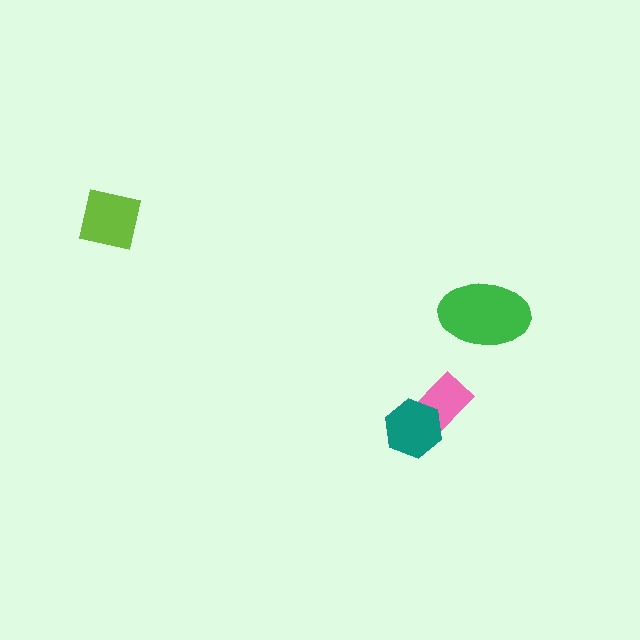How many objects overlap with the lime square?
0 objects overlap with the lime square.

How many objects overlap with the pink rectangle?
1 object overlaps with the pink rectangle.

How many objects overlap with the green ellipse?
0 objects overlap with the green ellipse.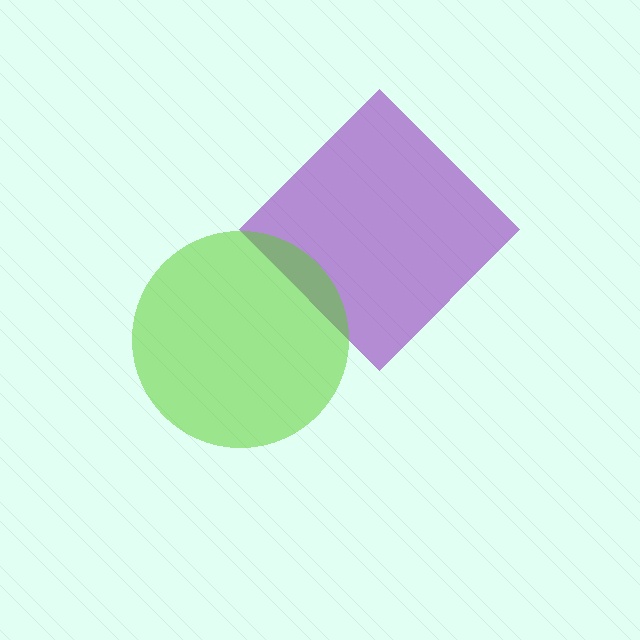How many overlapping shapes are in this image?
There are 2 overlapping shapes in the image.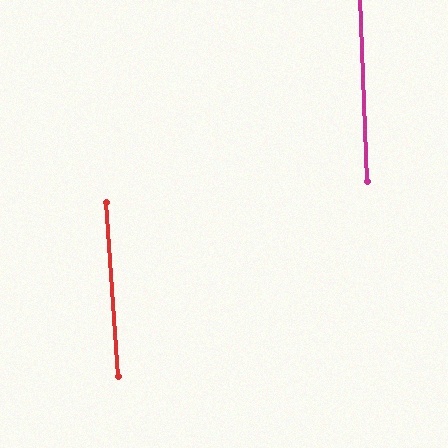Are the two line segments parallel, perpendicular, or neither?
Parallel — their directions differ by only 1.5°.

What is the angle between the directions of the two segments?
Approximately 1 degree.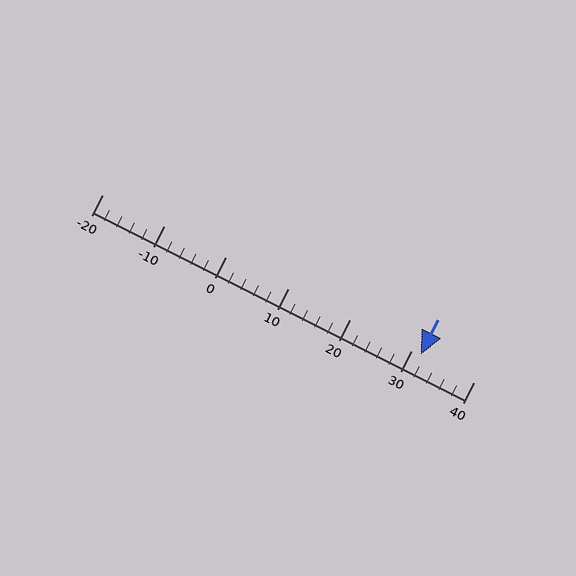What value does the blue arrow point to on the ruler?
The blue arrow points to approximately 31.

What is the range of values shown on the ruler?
The ruler shows values from -20 to 40.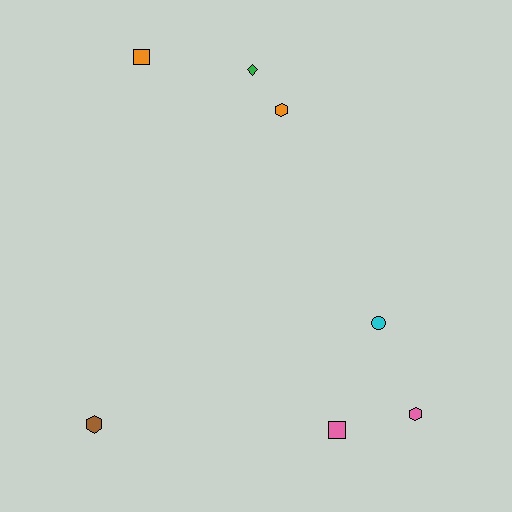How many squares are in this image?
There are 2 squares.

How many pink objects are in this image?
There are 2 pink objects.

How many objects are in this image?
There are 7 objects.